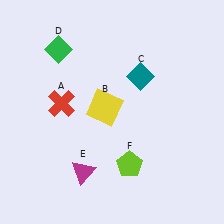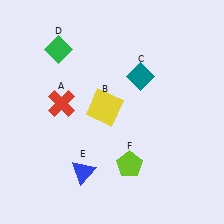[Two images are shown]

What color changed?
The triangle (E) changed from magenta in Image 1 to blue in Image 2.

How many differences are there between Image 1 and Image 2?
There is 1 difference between the two images.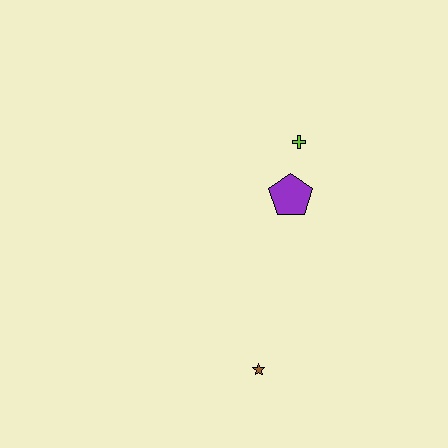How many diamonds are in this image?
There are no diamonds.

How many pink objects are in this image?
There are no pink objects.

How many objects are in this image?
There are 3 objects.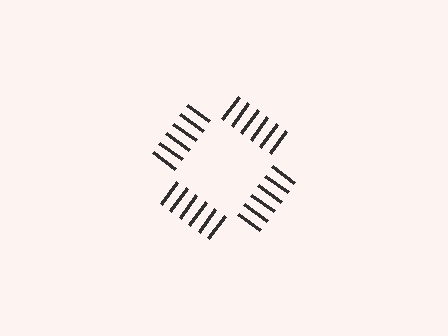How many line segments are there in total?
24 — 6 along each of the 4 edges.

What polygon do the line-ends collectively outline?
An illusory square — the line segments terminate on its edges but no continuous stroke is drawn.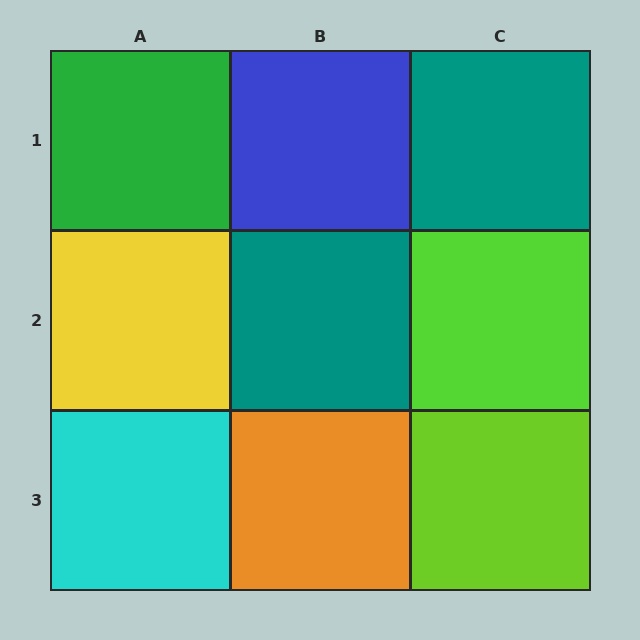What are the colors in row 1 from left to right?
Green, blue, teal.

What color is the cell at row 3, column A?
Cyan.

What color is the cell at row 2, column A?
Yellow.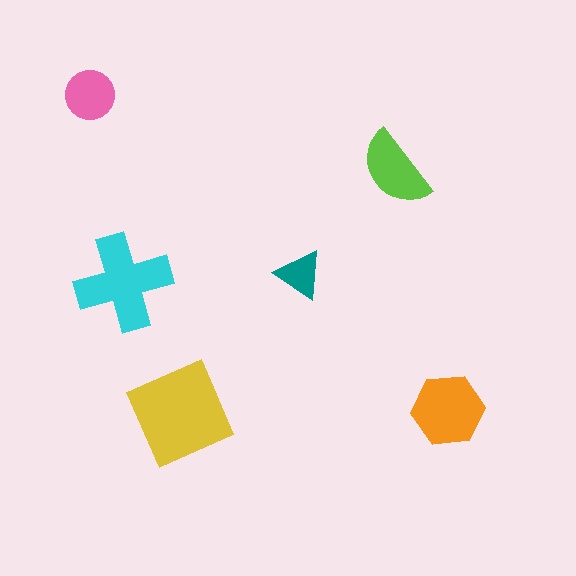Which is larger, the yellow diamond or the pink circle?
The yellow diamond.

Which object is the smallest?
The teal triangle.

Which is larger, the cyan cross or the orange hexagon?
The cyan cross.